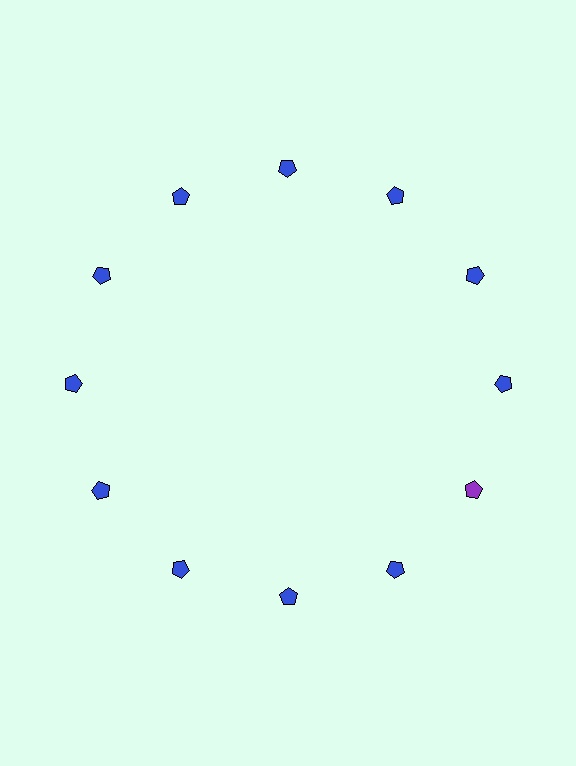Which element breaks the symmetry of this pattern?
The purple pentagon at roughly the 4 o'clock position breaks the symmetry. All other shapes are blue pentagons.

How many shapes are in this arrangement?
There are 12 shapes arranged in a ring pattern.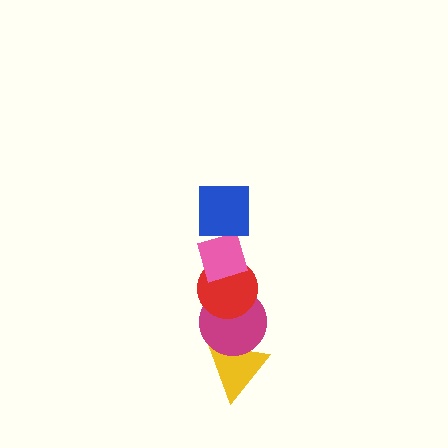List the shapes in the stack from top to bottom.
From top to bottom: the blue square, the pink diamond, the red circle, the magenta circle, the yellow triangle.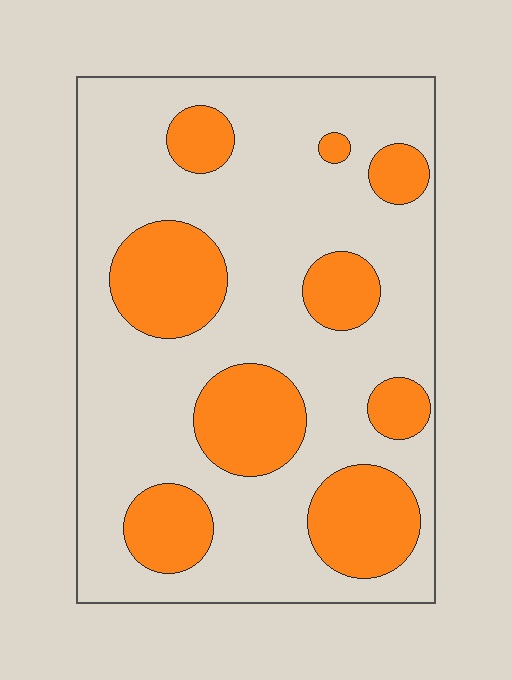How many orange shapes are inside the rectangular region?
9.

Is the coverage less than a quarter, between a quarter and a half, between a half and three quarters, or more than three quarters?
Between a quarter and a half.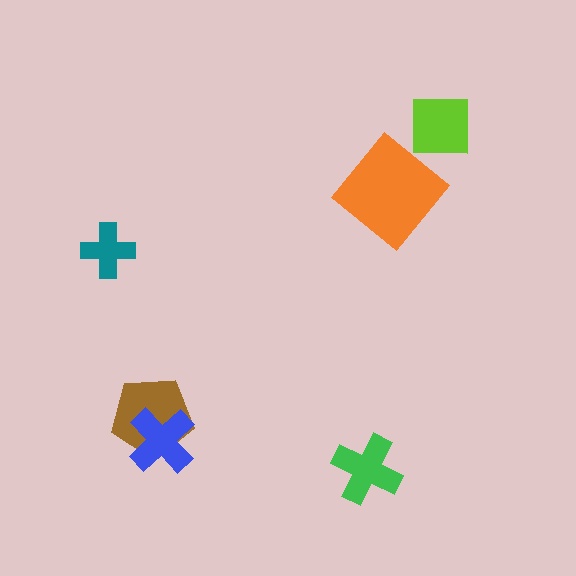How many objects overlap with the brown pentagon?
1 object overlaps with the brown pentagon.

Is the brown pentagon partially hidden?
Yes, it is partially covered by another shape.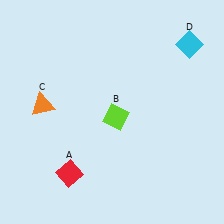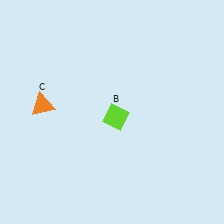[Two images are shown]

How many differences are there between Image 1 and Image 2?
There are 2 differences between the two images.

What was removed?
The red diamond (A), the cyan diamond (D) were removed in Image 2.